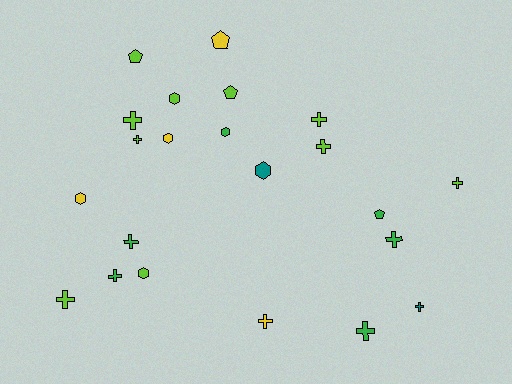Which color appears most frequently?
Lime, with 10 objects.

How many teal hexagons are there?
There is 1 teal hexagon.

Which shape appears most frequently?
Cross, with 12 objects.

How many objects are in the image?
There are 22 objects.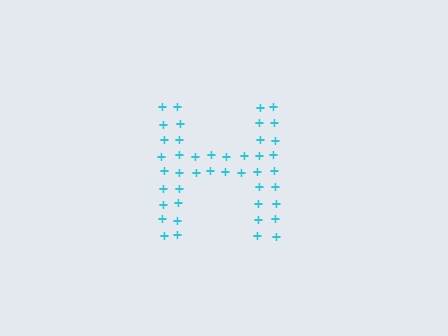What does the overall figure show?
The overall figure shows the letter H.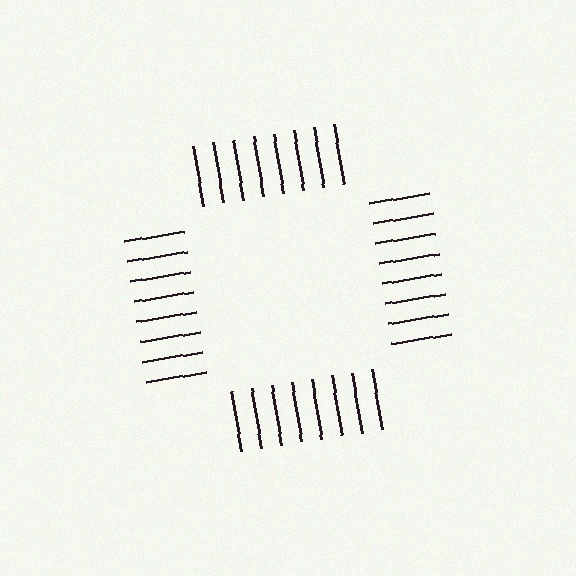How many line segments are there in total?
32 — 8 along each of the 4 edges.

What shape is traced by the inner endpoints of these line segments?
An illusory square — the line segments terminate on its edges but no continuous stroke is drawn.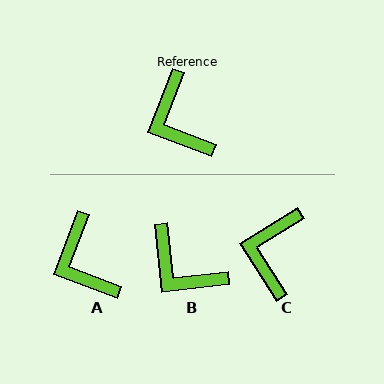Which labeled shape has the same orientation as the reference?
A.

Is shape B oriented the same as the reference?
No, it is off by about 27 degrees.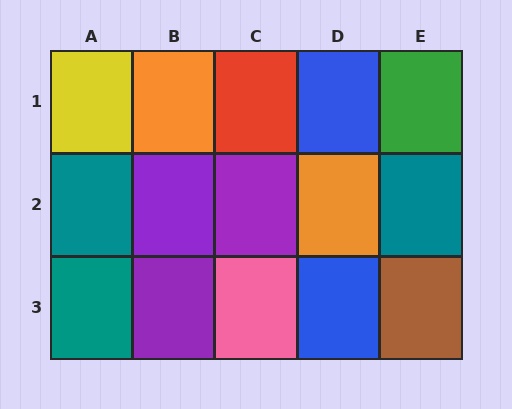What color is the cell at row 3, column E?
Brown.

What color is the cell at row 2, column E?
Teal.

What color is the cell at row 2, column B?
Purple.